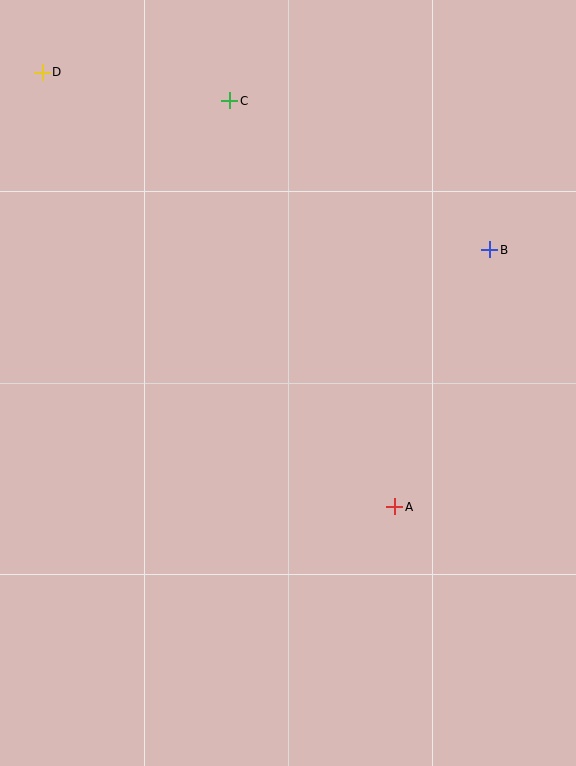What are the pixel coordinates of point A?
Point A is at (395, 507).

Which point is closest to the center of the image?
Point A at (395, 507) is closest to the center.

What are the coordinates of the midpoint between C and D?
The midpoint between C and D is at (136, 86).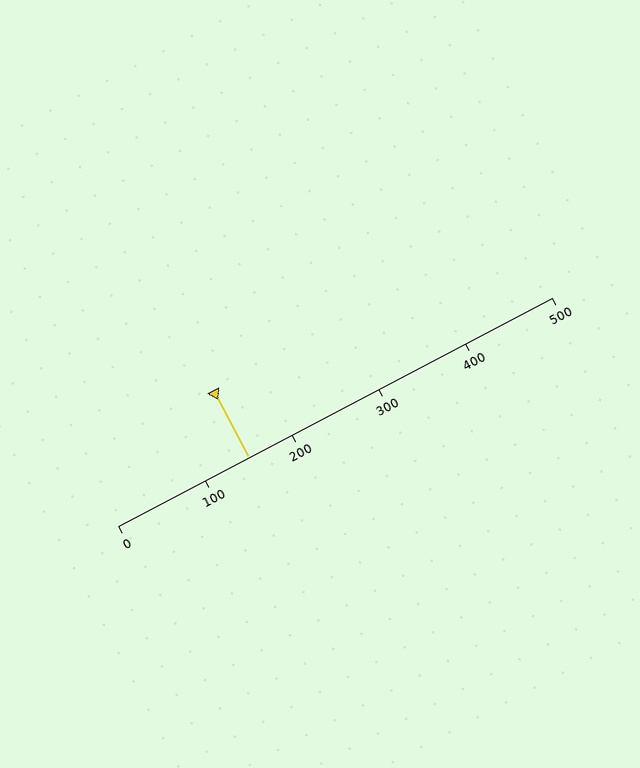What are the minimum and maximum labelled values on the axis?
The axis runs from 0 to 500.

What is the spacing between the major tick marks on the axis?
The major ticks are spaced 100 apart.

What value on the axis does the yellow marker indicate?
The marker indicates approximately 150.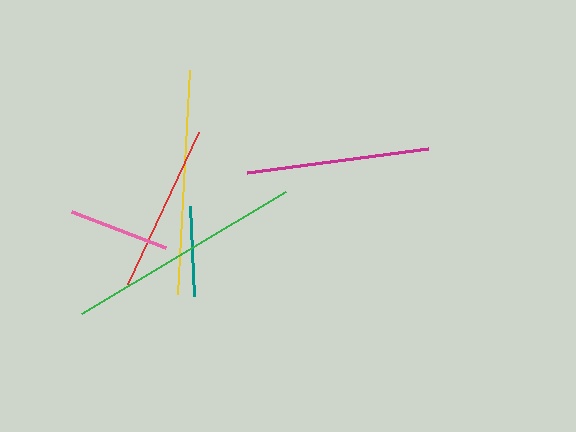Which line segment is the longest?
The green line is the longest at approximately 238 pixels.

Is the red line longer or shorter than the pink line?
The red line is longer than the pink line.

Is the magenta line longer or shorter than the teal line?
The magenta line is longer than the teal line.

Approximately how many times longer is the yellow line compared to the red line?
The yellow line is approximately 1.3 times the length of the red line.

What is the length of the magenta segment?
The magenta segment is approximately 183 pixels long.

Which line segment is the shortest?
The teal line is the shortest at approximately 90 pixels.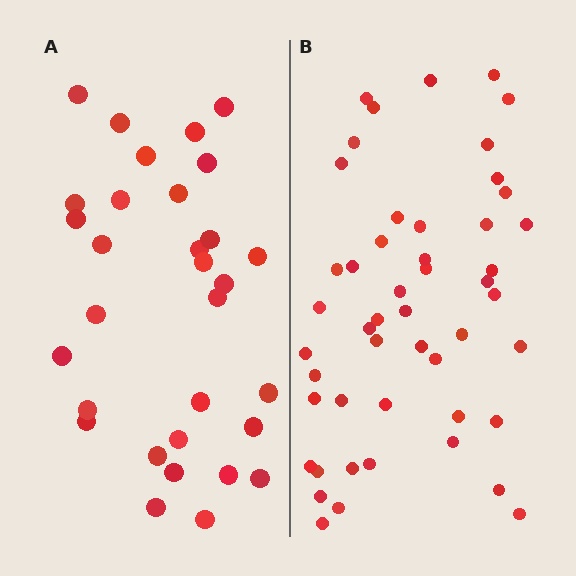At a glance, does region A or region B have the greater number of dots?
Region B (the right region) has more dots.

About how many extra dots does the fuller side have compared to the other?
Region B has approximately 20 more dots than region A.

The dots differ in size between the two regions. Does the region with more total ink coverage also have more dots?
No. Region A has more total ink coverage because its dots are larger, but region B actually contains more individual dots. Total area can be misleading — the number of items is what matters here.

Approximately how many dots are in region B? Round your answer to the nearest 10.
About 50 dots. (The exact count is 49, which rounds to 50.)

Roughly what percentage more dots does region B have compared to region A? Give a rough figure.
About 60% more.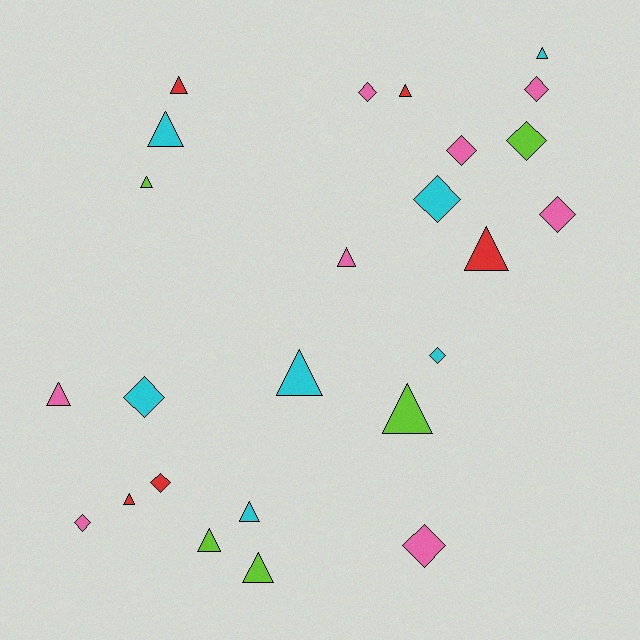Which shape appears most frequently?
Triangle, with 14 objects.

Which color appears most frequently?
Pink, with 8 objects.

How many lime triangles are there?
There are 4 lime triangles.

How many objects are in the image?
There are 25 objects.